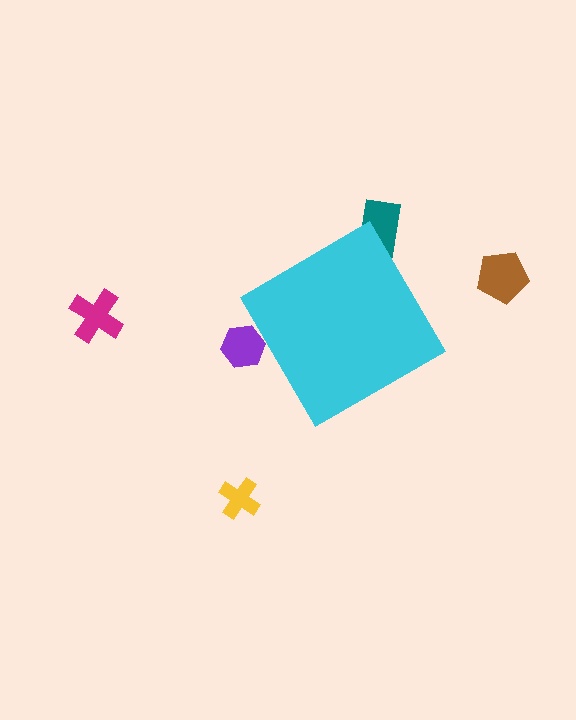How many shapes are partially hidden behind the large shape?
2 shapes are partially hidden.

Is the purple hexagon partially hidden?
Yes, the purple hexagon is partially hidden behind the cyan diamond.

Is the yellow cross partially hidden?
No, the yellow cross is fully visible.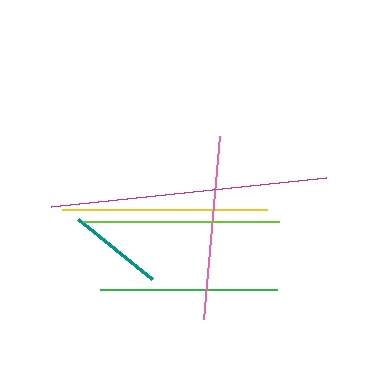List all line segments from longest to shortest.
From longest to shortest: magenta, yellow, lime, pink, green, teal.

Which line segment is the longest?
The magenta line is the longest at approximately 276 pixels.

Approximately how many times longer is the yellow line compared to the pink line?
The yellow line is approximately 1.1 times the length of the pink line.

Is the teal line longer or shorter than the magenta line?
The magenta line is longer than the teal line.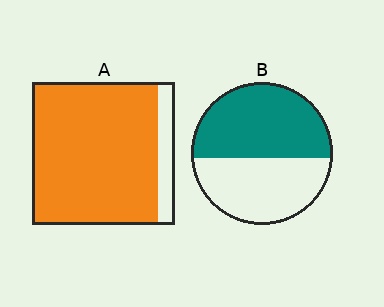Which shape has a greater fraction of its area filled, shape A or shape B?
Shape A.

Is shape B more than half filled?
Yes.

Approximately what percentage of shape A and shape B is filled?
A is approximately 90% and B is approximately 55%.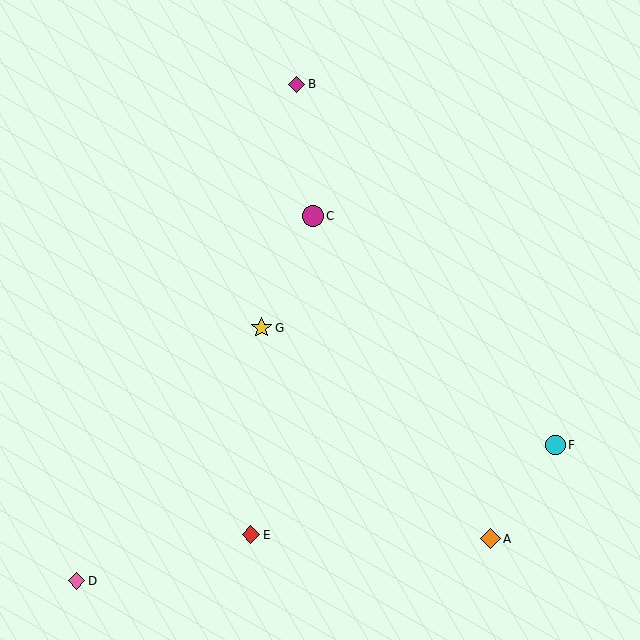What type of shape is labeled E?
Shape E is a red diamond.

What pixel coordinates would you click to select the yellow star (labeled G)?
Click at (262, 328) to select the yellow star G.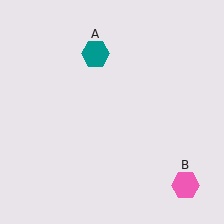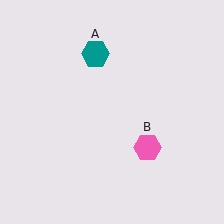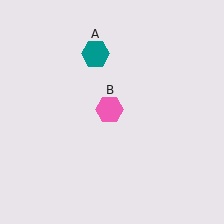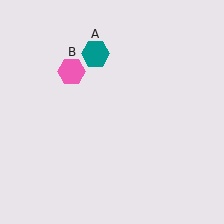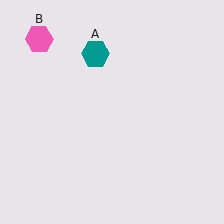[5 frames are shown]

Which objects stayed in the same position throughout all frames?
Teal hexagon (object A) remained stationary.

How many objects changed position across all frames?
1 object changed position: pink hexagon (object B).